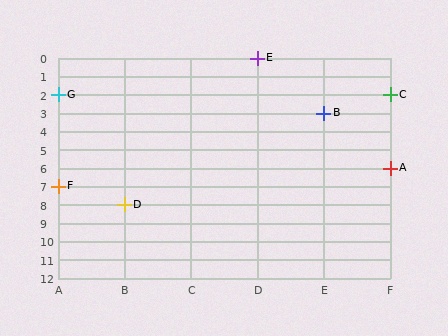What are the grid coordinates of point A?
Point A is at grid coordinates (F, 6).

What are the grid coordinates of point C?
Point C is at grid coordinates (F, 2).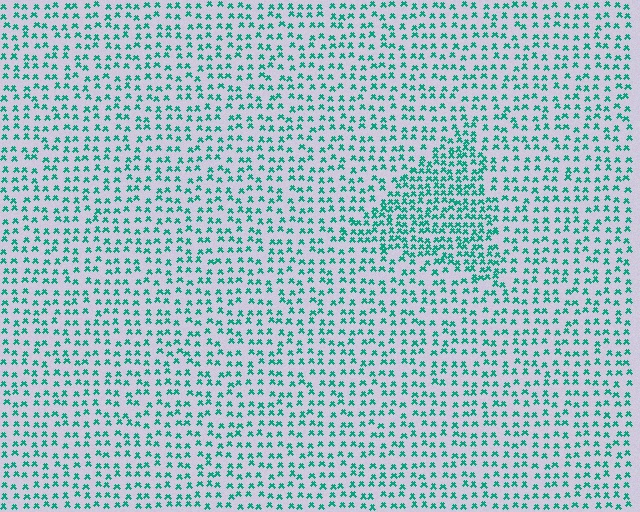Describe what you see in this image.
The image contains small teal elements arranged at two different densities. A triangle-shaped region is visible where the elements are more densely packed than the surrounding area.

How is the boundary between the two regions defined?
The boundary is defined by a change in element density (approximately 1.8x ratio). All elements are the same color, size, and shape.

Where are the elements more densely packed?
The elements are more densely packed inside the triangle boundary.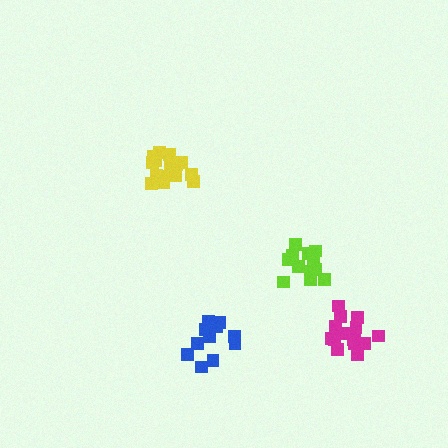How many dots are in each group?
Group 1: 13 dots, Group 2: 16 dots, Group 3: 12 dots, Group 4: 15 dots (56 total).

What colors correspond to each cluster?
The clusters are colored: lime, yellow, blue, magenta.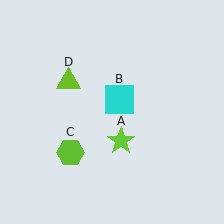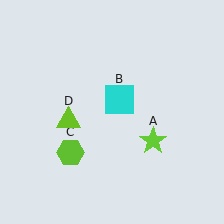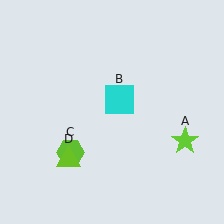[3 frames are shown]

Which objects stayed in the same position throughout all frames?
Cyan square (object B) and lime hexagon (object C) remained stationary.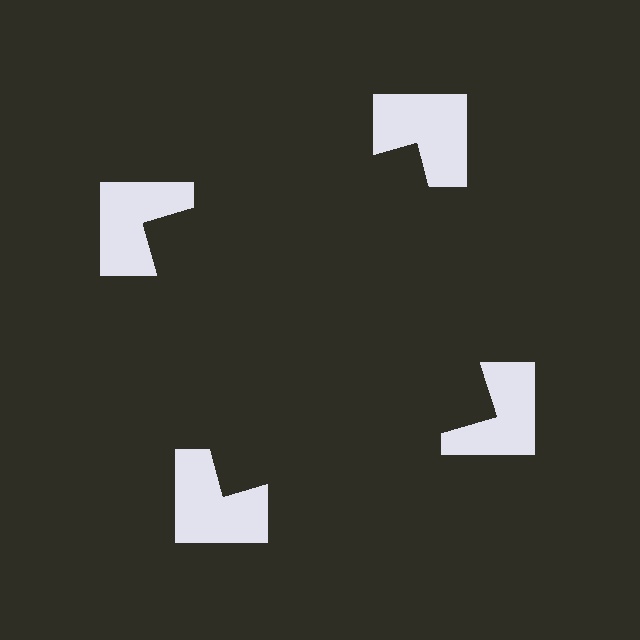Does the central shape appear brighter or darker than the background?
It typically appears slightly darker than the background, even though no actual brightness change is drawn.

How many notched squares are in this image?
There are 4 — one at each vertex of the illusory square.